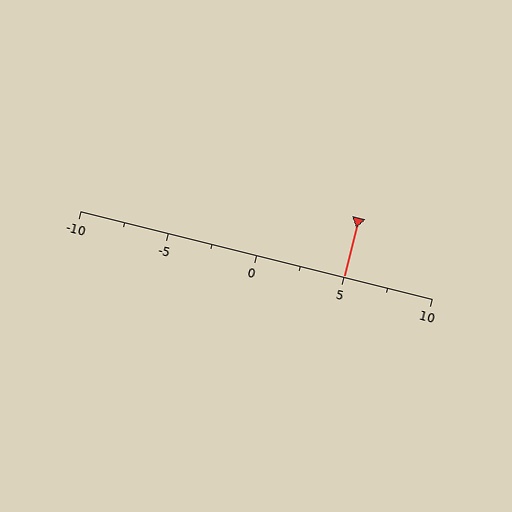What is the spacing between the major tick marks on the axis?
The major ticks are spaced 5 apart.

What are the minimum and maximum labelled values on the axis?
The axis runs from -10 to 10.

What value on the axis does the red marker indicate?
The marker indicates approximately 5.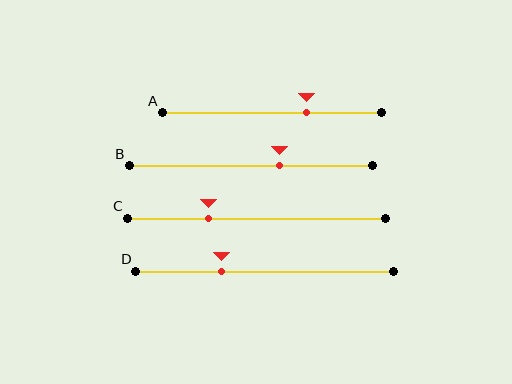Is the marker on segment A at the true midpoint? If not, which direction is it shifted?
No, the marker on segment A is shifted to the right by about 16% of the segment length.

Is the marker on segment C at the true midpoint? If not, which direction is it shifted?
No, the marker on segment C is shifted to the left by about 19% of the segment length.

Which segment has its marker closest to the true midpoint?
Segment B has its marker closest to the true midpoint.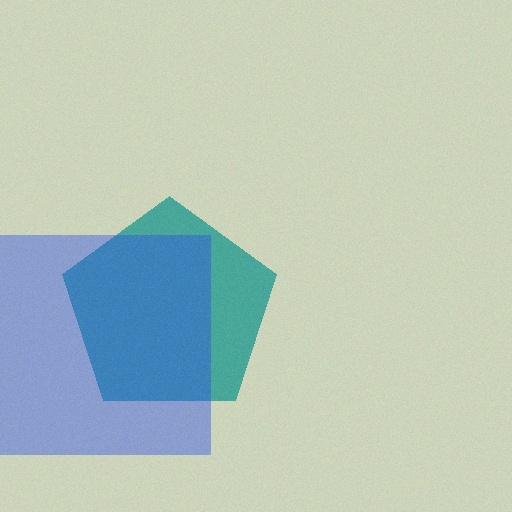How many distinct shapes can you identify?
There are 2 distinct shapes: a teal pentagon, a blue square.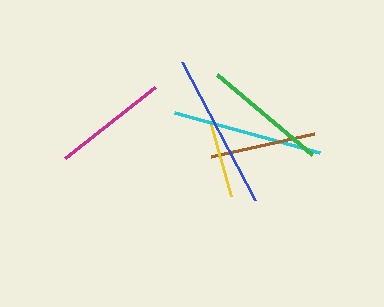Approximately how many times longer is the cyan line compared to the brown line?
The cyan line is approximately 1.4 times the length of the brown line.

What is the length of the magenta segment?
The magenta segment is approximately 115 pixels long.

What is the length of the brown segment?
The brown segment is approximately 106 pixels long.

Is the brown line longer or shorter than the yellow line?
The brown line is longer than the yellow line.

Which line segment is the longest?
The blue line is the longest at approximately 156 pixels.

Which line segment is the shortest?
The yellow line is the shortest at approximately 74 pixels.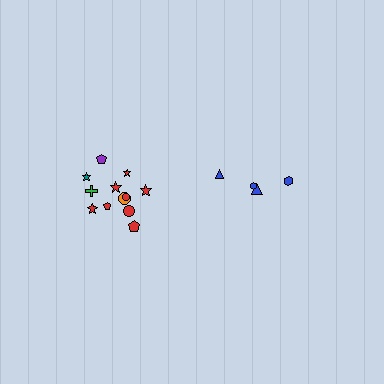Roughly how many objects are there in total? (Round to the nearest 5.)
Roughly 15 objects in total.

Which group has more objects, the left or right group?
The left group.